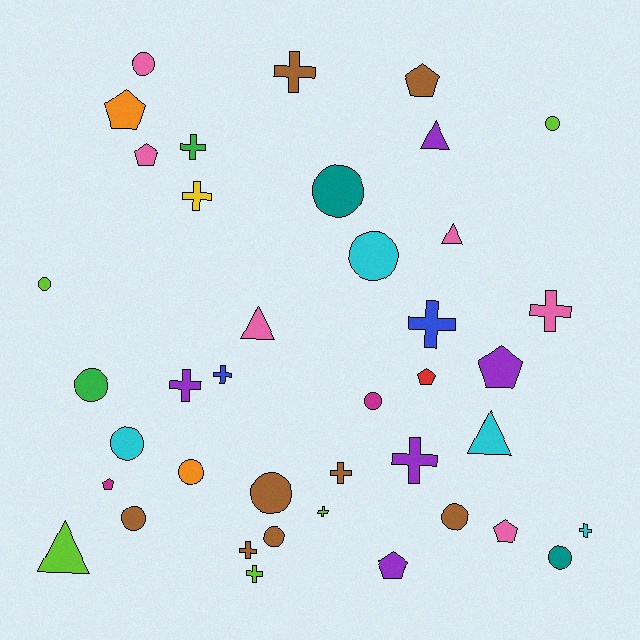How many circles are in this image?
There are 14 circles.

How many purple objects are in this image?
There are 5 purple objects.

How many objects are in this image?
There are 40 objects.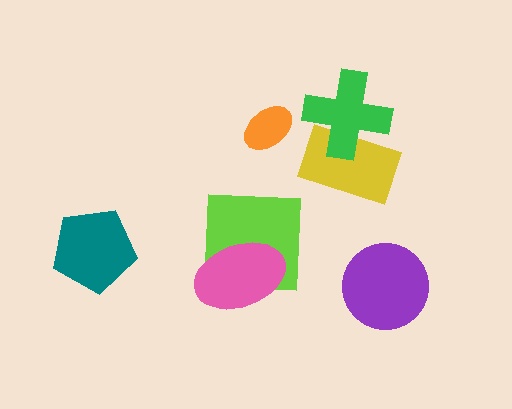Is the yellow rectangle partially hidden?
Yes, it is partially covered by another shape.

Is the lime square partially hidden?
Yes, it is partially covered by another shape.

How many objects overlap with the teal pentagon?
0 objects overlap with the teal pentagon.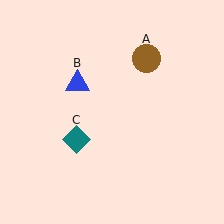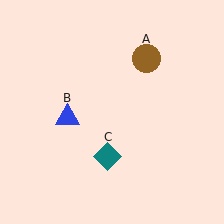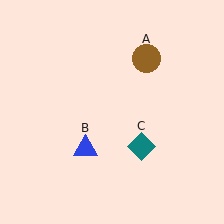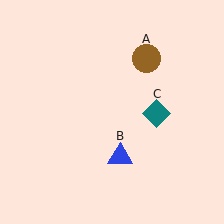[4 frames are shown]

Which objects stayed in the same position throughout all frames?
Brown circle (object A) remained stationary.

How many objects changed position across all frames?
2 objects changed position: blue triangle (object B), teal diamond (object C).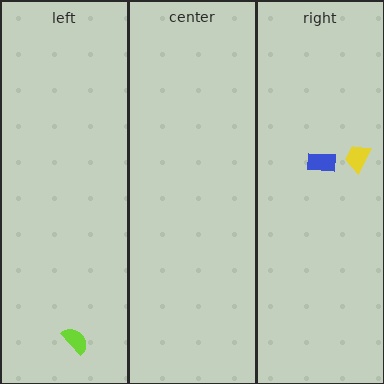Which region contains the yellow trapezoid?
The right region.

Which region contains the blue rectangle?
The right region.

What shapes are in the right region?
The yellow trapezoid, the blue rectangle.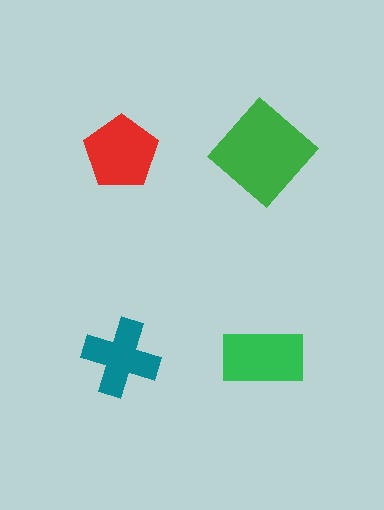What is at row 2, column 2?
A green rectangle.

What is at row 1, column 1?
A red pentagon.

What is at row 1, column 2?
A green diamond.